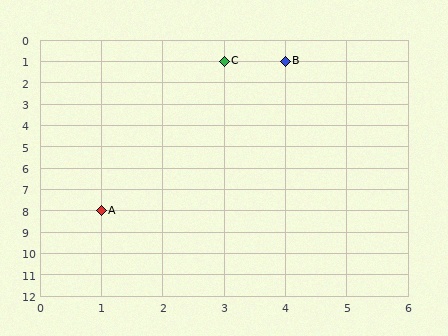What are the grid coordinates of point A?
Point A is at grid coordinates (1, 8).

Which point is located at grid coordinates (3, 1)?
Point C is at (3, 1).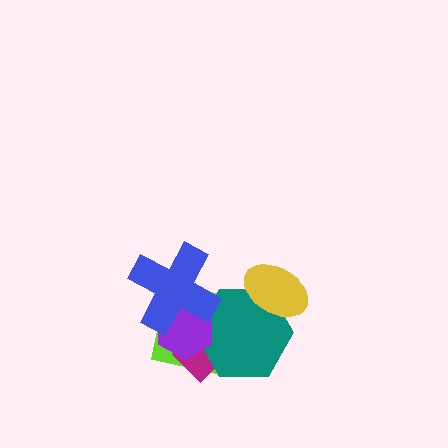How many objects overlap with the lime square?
4 objects overlap with the lime square.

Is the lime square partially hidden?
Yes, it is partially covered by another shape.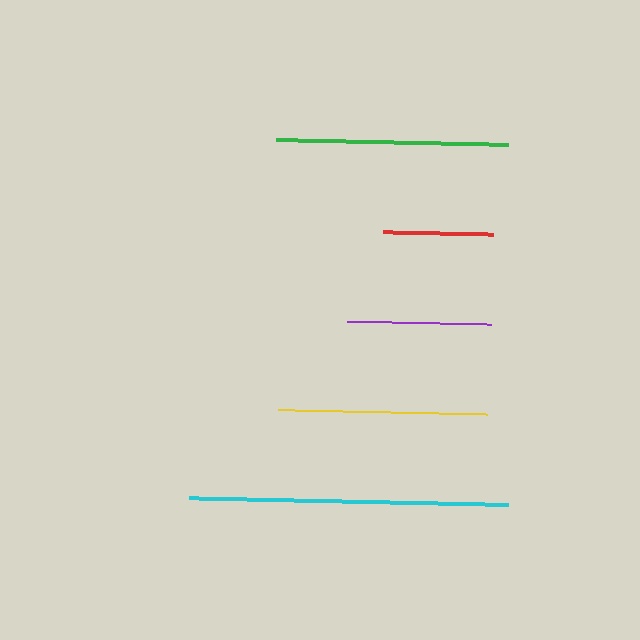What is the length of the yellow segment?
The yellow segment is approximately 209 pixels long.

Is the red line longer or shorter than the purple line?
The purple line is longer than the red line.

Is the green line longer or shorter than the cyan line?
The cyan line is longer than the green line.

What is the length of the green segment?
The green segment is approximately 231 pixels long.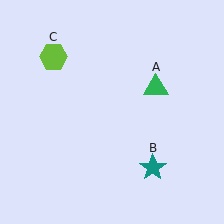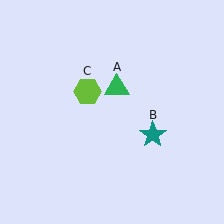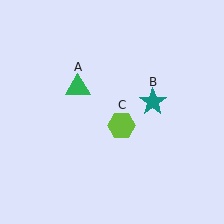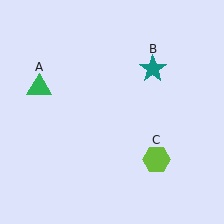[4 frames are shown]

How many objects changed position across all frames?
3 objects changed position: green triangle (object A), teal star (object B), lime hexagon (object C).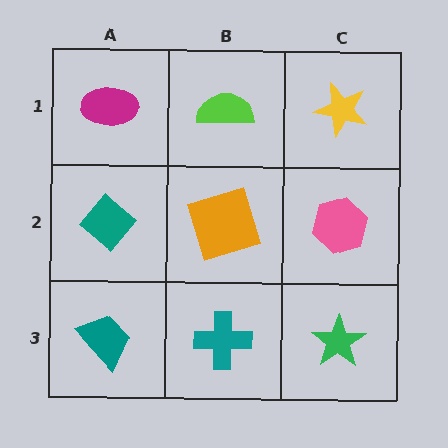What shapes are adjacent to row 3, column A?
A teal diamond (row 2, column A), a teal cross (row 3, column B).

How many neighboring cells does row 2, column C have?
3.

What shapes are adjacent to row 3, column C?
A pink hexagon (row 2, column C), a teal cross (row 3, column B).